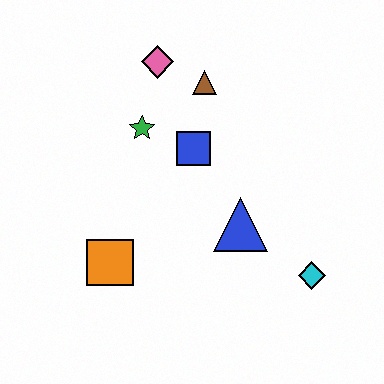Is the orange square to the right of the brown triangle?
No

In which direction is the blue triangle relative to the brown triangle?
The blue triangle is below the brown triangle.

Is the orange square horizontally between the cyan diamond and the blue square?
No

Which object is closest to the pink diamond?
The brown triangle is closest to the pink diamond.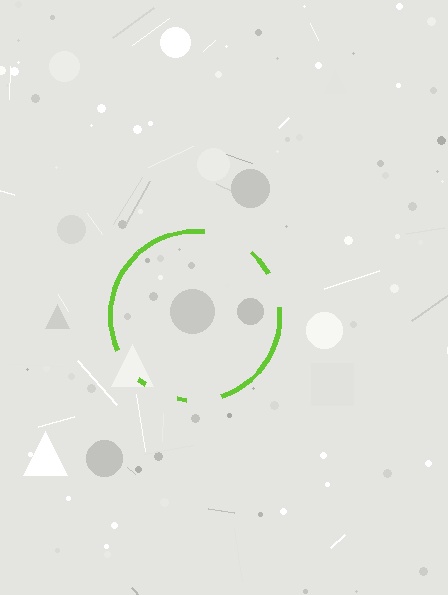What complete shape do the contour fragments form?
The contour fragments form a circle.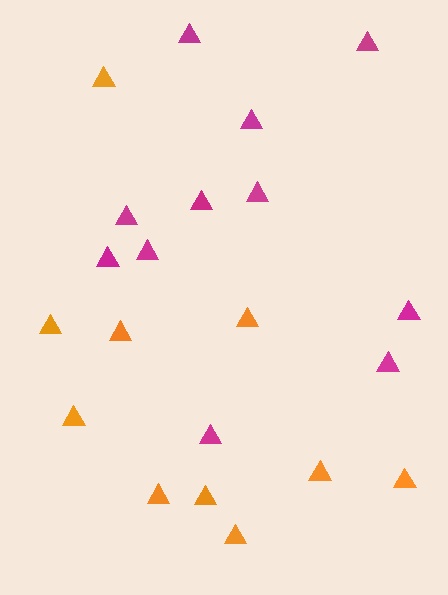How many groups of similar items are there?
There are 2 groups: one group of magenta triangles (11) and one group of orange triangles (10).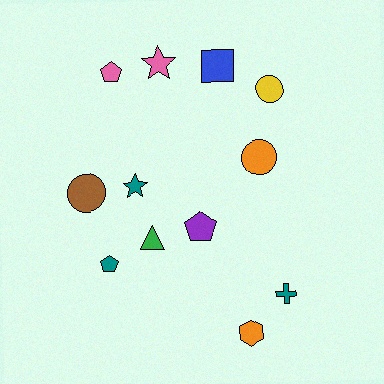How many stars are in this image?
There are 2 stars.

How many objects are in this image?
There are 12 objects.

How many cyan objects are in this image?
There are no cyan objects.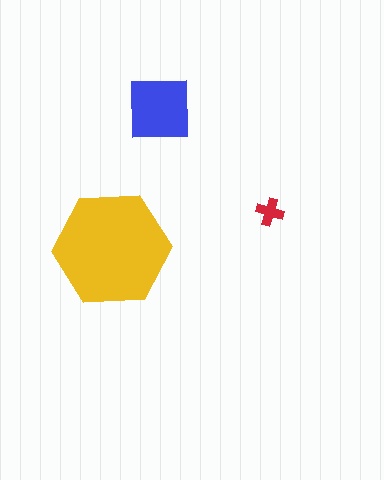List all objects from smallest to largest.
The red cross, the blue square, the yellow hexagon.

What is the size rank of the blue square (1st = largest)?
2nd.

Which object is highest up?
The blue square is topmost.